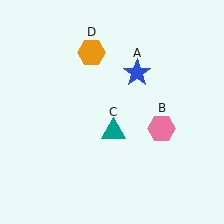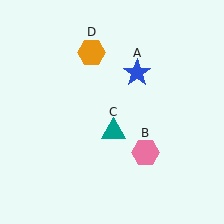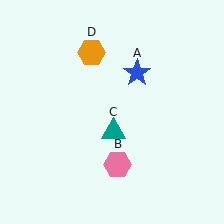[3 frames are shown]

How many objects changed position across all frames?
1 object changed position: pink hexagon (object B).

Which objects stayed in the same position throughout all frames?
Blue star (object A) and teal triangle (object C) and orange hexagon (object D) remained stationary.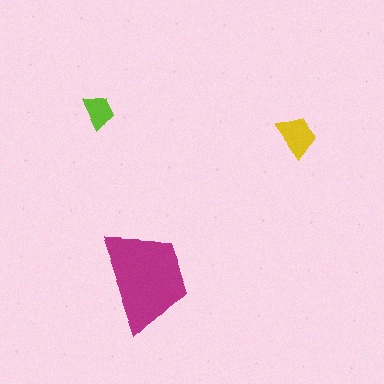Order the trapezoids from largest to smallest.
the magenta one, the yellow one, the lime one.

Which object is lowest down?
The magenta trapezoid is bottommost.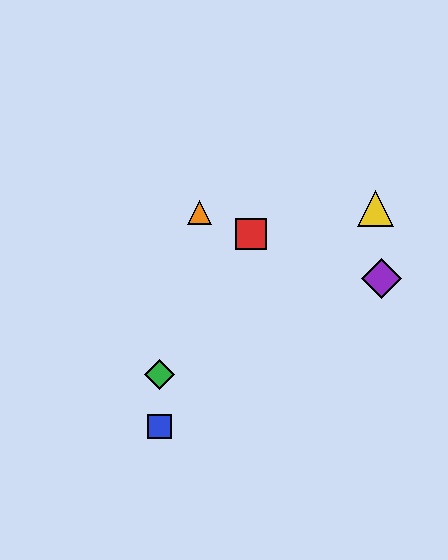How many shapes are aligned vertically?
2 shapes (the blue square, the green diamond) are aligned vertically.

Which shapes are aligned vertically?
The blue square, the green diamond are aligned vertically.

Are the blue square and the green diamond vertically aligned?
Yes, both are at x≈159.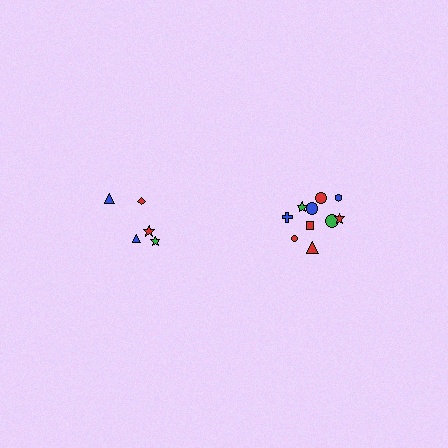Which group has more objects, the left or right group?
The right group.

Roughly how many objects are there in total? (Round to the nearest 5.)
Roughly 15 objects in total.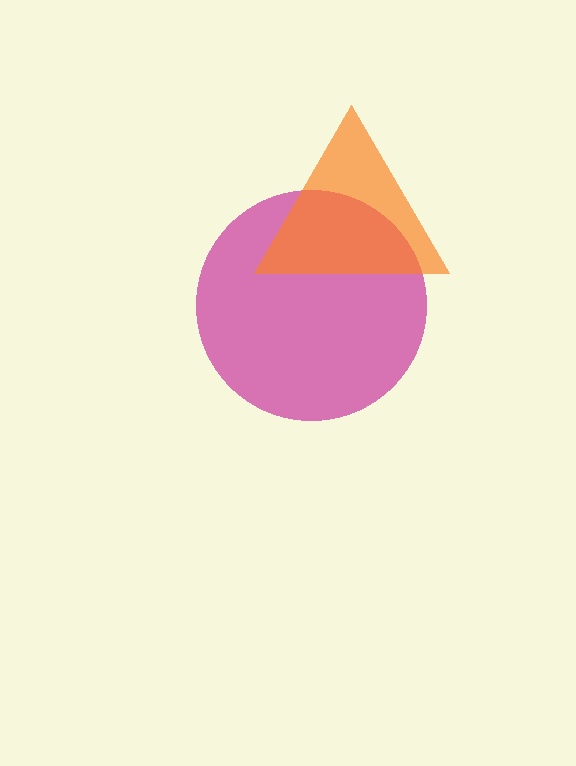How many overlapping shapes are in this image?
There are 2 overlapping shapes in the image.